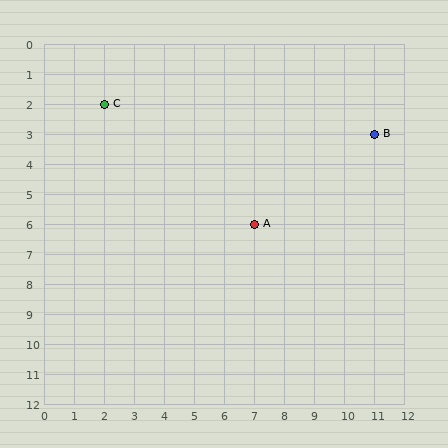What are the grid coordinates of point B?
Point B is at grid coordinates (11, 3).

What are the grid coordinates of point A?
Point A is at grid coordinates (7, 6).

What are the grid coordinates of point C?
Point C is at grid coordinates (2, 2).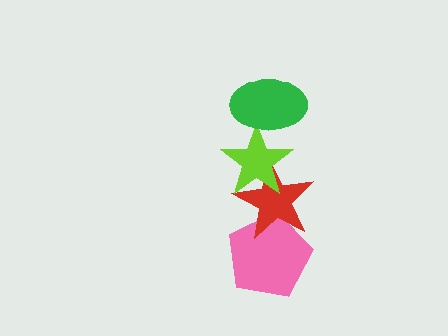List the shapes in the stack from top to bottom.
From top to bottom: the green ellipse, the lime star, the red star, the pink pentagon.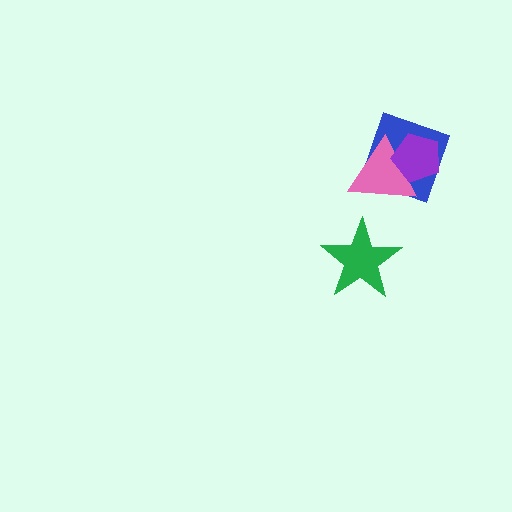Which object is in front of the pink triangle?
The purple pentagon is in front of the pink triangle.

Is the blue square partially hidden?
Yes, it is partially covered by another shape.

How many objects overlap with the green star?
0 objects overlap with the green star.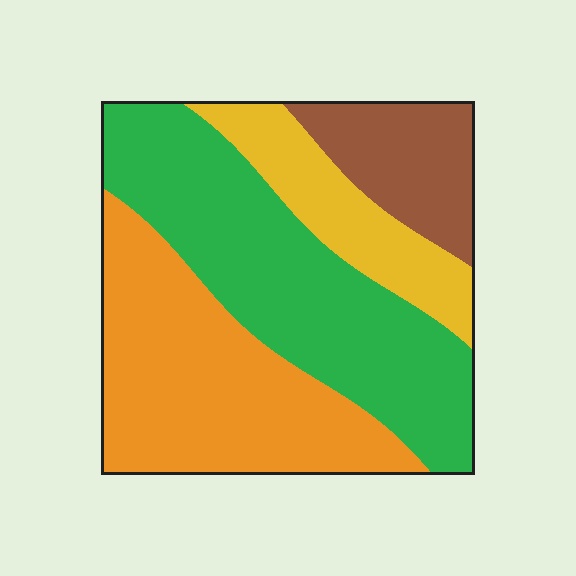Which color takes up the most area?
Green, at roughly 40%.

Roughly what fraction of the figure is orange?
Orange takes up about one third (1/3) of the figure.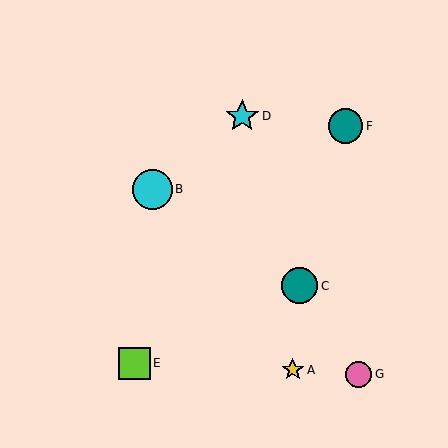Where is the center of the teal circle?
The center of the teal circle is at (345, 126).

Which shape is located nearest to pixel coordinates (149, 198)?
The cyan circle (labeled B) at (152, 189) is nearest to that location.